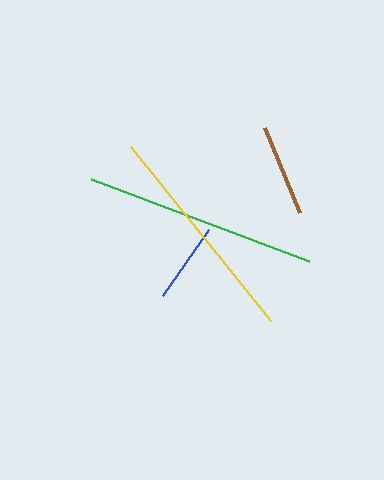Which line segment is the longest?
The green line is the longest at approximately 233 pixels.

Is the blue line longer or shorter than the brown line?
The brown line is longer than the blue line.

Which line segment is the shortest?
The blue line is the shortest at approximately 81 pixels.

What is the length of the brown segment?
The brown segment is approximately 92 pixels long.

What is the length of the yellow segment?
The yellow segment is approximately 223 pixels long.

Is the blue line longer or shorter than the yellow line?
The yellow line is longer than the blue line.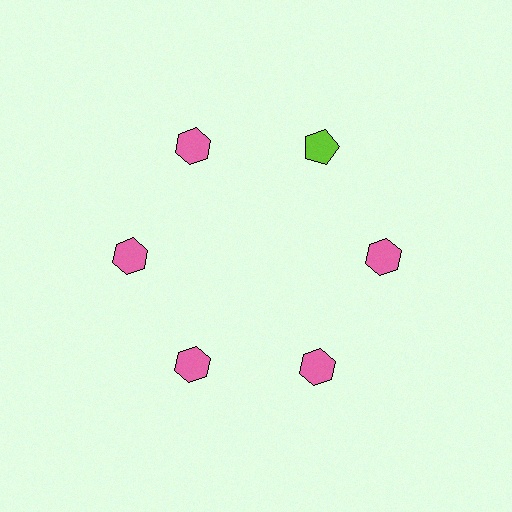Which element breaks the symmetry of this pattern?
The lime pentagon at roughly the 1 o'clock position breaks the symmetry. All other shapes are pink hexagons.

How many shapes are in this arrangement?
There are 6 shapes arranged in a ring pattern.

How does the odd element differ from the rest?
It differs in both color (lime instead of pink) and shape (pentagon instead of hexagon).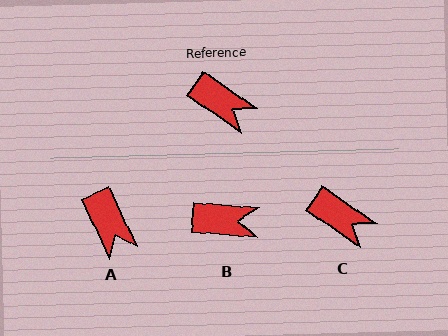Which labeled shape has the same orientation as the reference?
C.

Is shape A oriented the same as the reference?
No, it is off by about 30 degrees.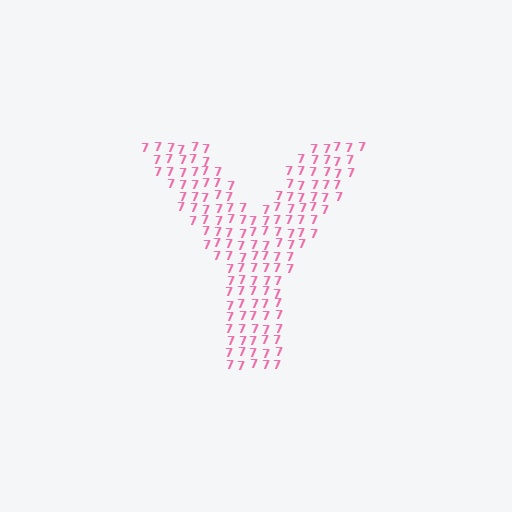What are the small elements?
The small elements are digit 7's.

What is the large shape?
The large shape is the letter Y.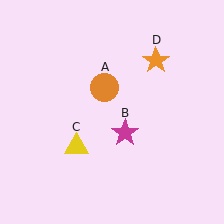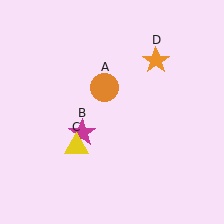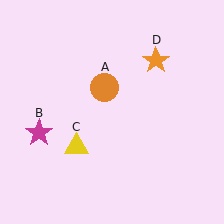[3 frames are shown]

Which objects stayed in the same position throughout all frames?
Orange circle (object A) and yellow triangle (object C) and orange star (object D) remained stationary.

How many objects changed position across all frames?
1 object changed position: magenta star (object B).